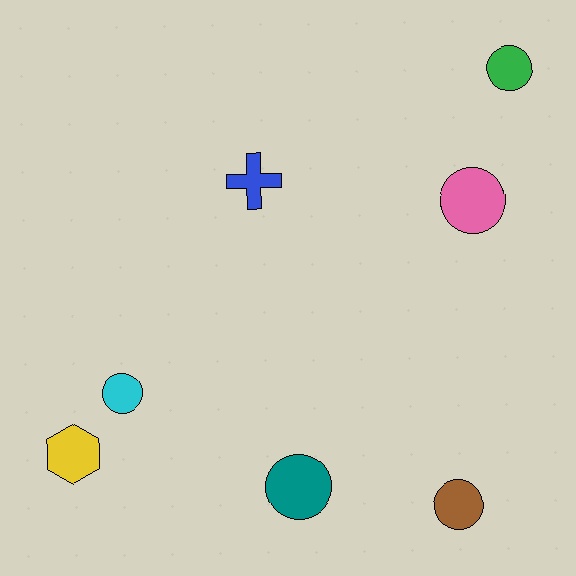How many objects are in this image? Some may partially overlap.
There are 7 objects.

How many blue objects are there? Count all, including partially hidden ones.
There is 1 blue object.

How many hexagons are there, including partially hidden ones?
There is 1 hexagon.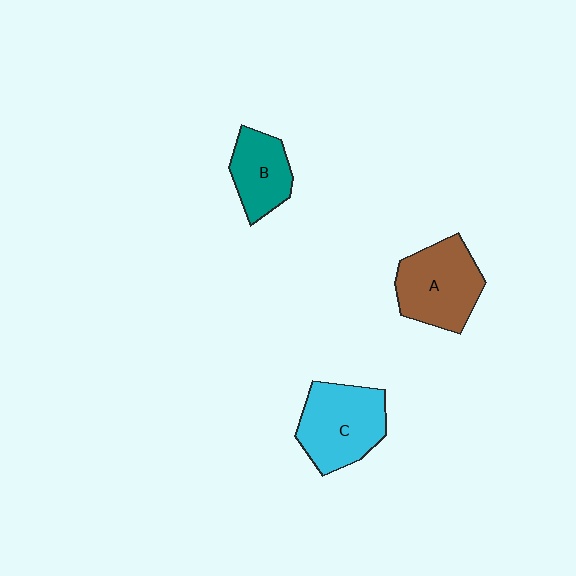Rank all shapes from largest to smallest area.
From largest to smallest: C (cyan), A (brown), B (teal).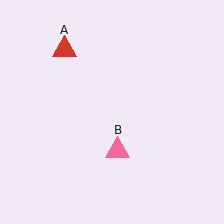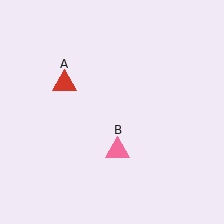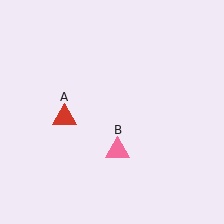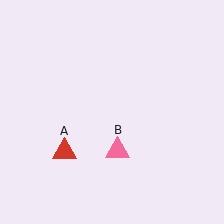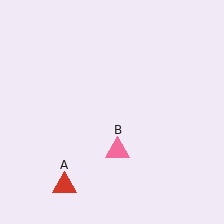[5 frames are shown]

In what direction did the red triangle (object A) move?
The red triangle (object A) moved down.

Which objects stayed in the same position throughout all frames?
Pink triangle (object B) remained stationary.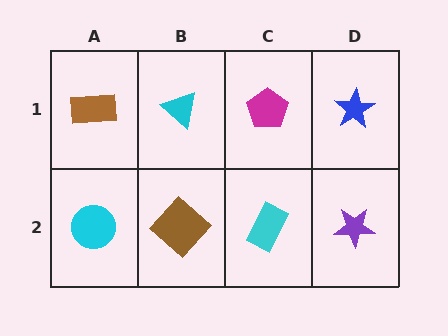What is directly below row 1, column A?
A cyan circle.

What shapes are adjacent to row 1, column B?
A brown diamond (row 2, column B), a brown rectangle (row 1, column A), a magenta pentagon (row 1, column C).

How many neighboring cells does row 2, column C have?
3.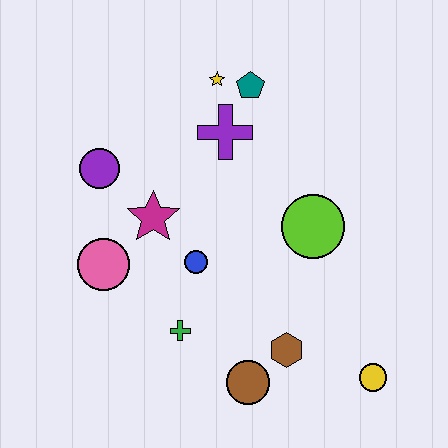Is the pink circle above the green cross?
Yes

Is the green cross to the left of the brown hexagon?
Yes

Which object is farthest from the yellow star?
The yellow circle is farthest from the yellow star.